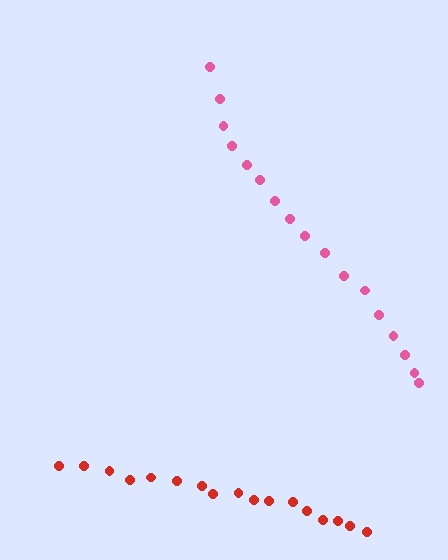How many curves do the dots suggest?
There are 2 distinct paths.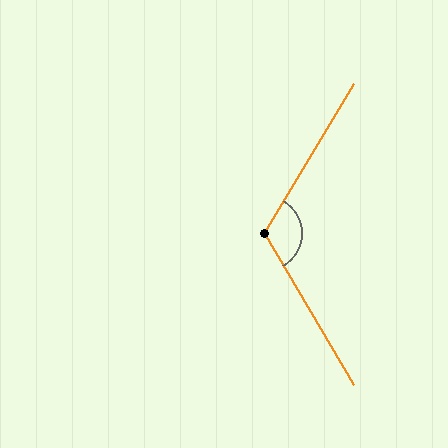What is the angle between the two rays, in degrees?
Approximately 118 degrees.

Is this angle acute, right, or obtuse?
It is obtuse.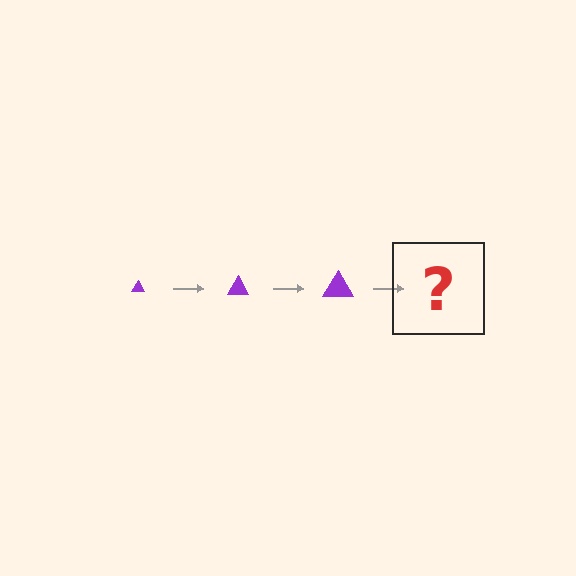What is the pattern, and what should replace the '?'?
The pattern is that the triangle gets progressively larger each step. The '?' should be a purple triangle, larger than the previous one.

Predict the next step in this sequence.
The next step is a purple triangle, larger than the previous one.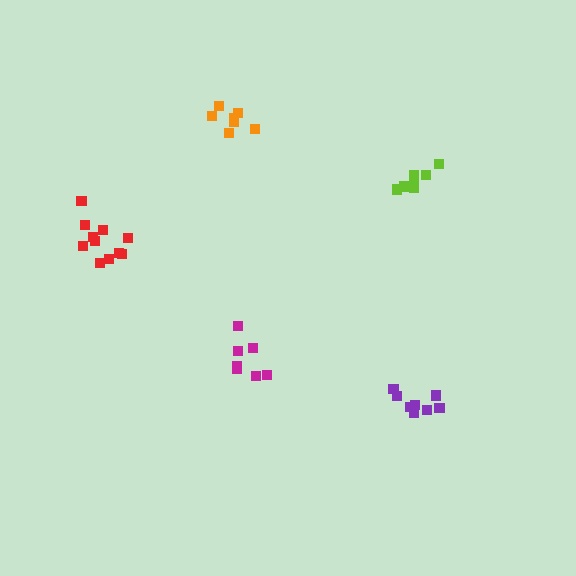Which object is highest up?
The orange cluster is topmost.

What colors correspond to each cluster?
The clusters are colored: lime, magenta, orange, red, purple.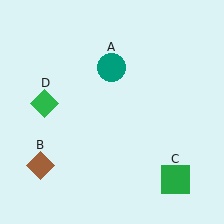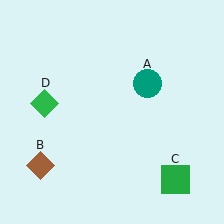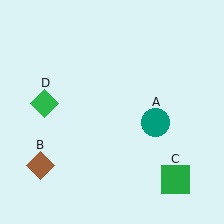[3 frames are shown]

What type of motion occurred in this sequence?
The teal circle (object A) rotated clockwise around the center of the scene.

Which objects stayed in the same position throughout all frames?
Brown diamond (object B) and green square (object C) and green diamond (object D) remained stationary.